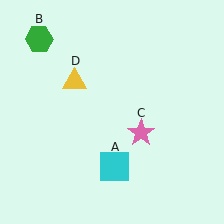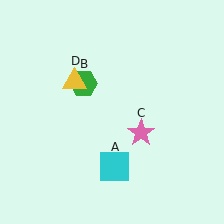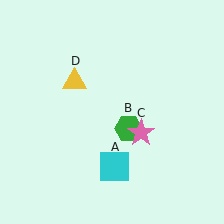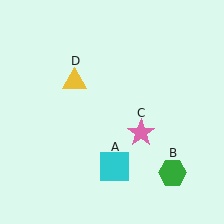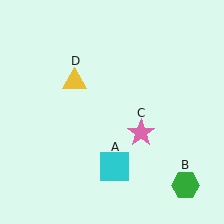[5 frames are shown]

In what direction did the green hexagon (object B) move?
The green hexagon (object B) moved down and to the right.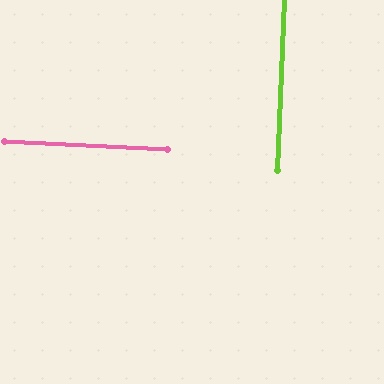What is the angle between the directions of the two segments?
Approximately 89 degrees.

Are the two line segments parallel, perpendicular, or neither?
Perpendicular — they meet at approximately 89°.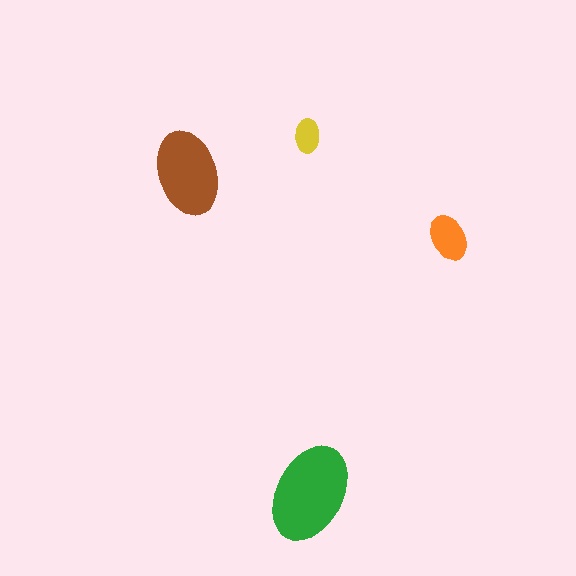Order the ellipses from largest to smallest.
the green one, the brown one, the orange one, the yellow one.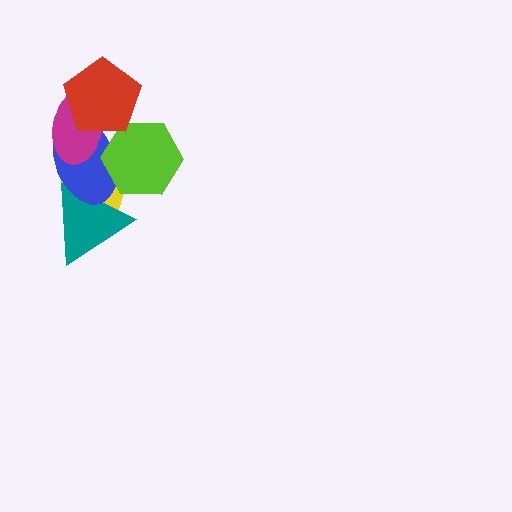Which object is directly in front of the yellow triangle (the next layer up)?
The teal triangle is directly in front of the yellow triangle.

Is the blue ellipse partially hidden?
Yes, it is partially covered by another shape.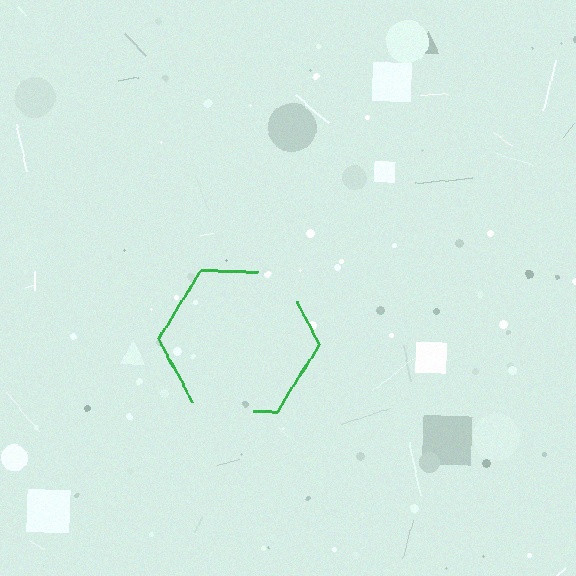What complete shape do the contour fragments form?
The contour fragments form a hexagon.